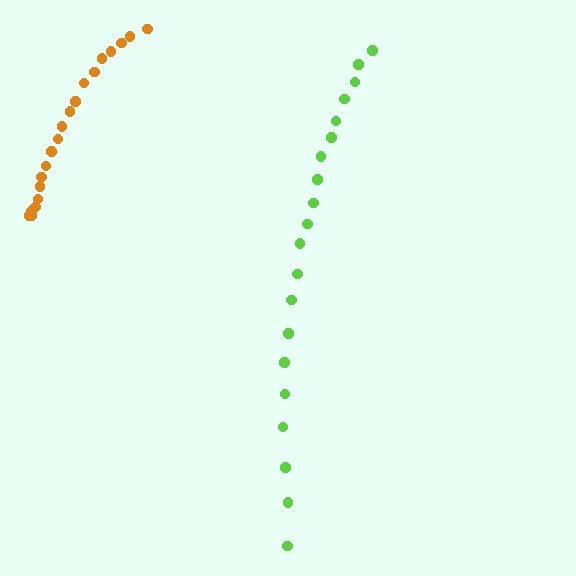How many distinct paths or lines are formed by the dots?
There are 2 distinct paths.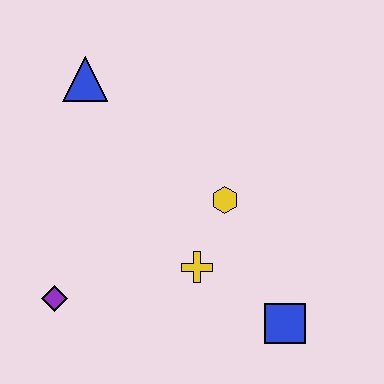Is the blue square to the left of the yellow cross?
No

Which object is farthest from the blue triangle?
The blue square is farthest from the blue triangle.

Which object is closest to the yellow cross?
The yellow hexagon is closest to the yellow cross.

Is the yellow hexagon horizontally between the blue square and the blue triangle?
Yes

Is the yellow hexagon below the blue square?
No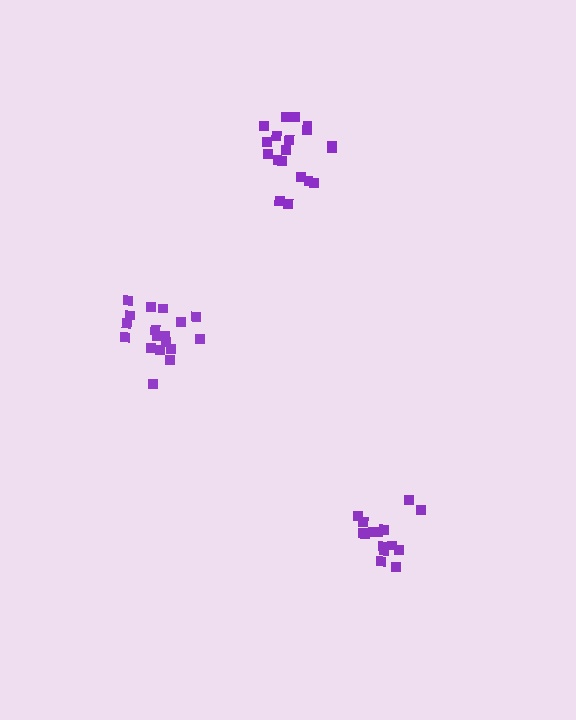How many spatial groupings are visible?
There are 3 spatial groupings.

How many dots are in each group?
Group 1: 18 dots, Group 2: 19 dots, Group 3: 15 dots (52 total).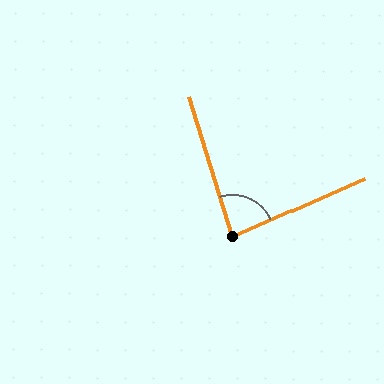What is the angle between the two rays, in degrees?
Approximately 84 degrees.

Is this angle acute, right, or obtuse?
It is acute.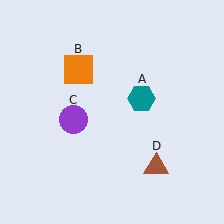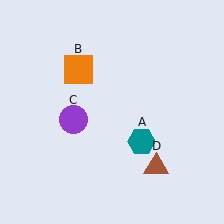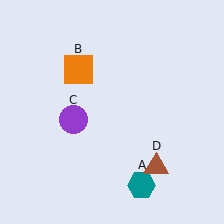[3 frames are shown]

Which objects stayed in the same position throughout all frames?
Orange square (object B) and purple circle (object C) and brown triangle (object D) remained stationary.